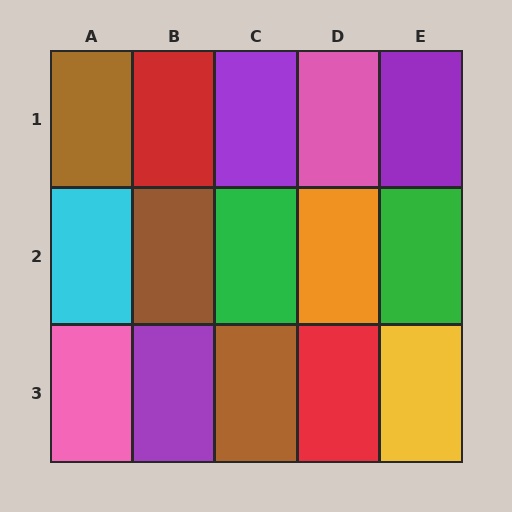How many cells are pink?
2 cells are pink.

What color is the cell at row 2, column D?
Orange.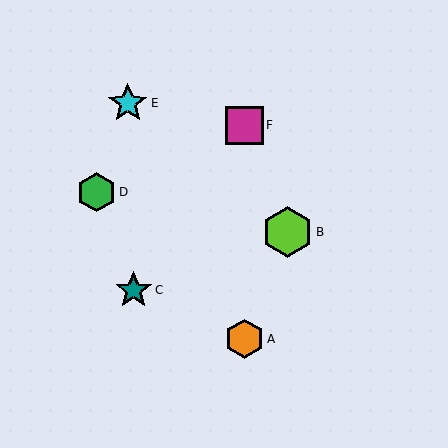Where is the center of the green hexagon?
The center of the green hexagon is at (97, 192).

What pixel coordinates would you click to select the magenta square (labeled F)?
Click at (244, 125) to select the magenta square F.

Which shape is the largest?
The lime hexagon (labeled B) is the largest.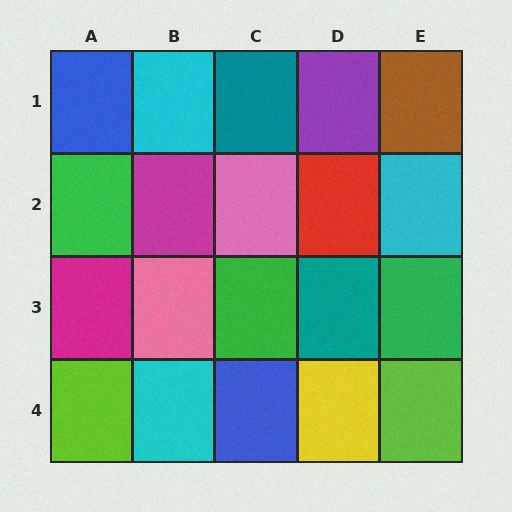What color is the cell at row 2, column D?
Red.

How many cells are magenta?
2 cells are magenta.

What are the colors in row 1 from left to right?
Blue, cyan, teal, purple, brown.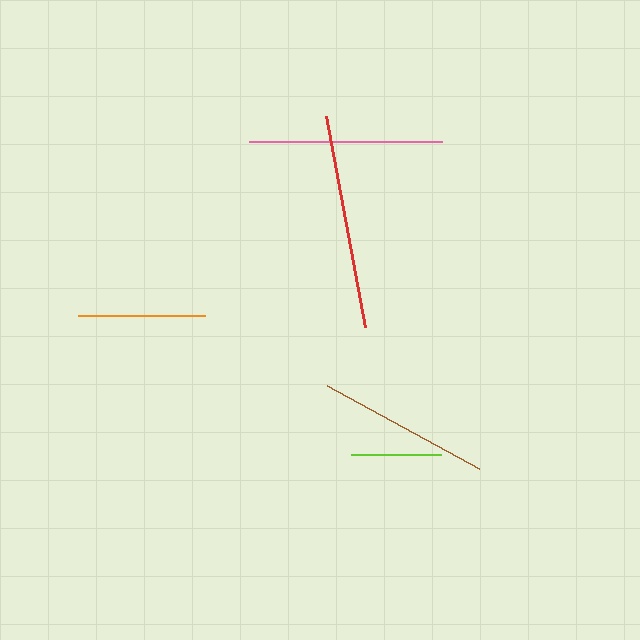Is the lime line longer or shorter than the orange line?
The orange line is longer than the lime line.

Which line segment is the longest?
The red line is the longest at approximately 215 pixels.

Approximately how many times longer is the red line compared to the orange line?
The red line is approximately 1.7 times the length of the orange line.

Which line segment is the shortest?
The lime line is the shortest at approximately 90 pixels.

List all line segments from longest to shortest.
From longest to shortest: red, pink, brown, orange, lime.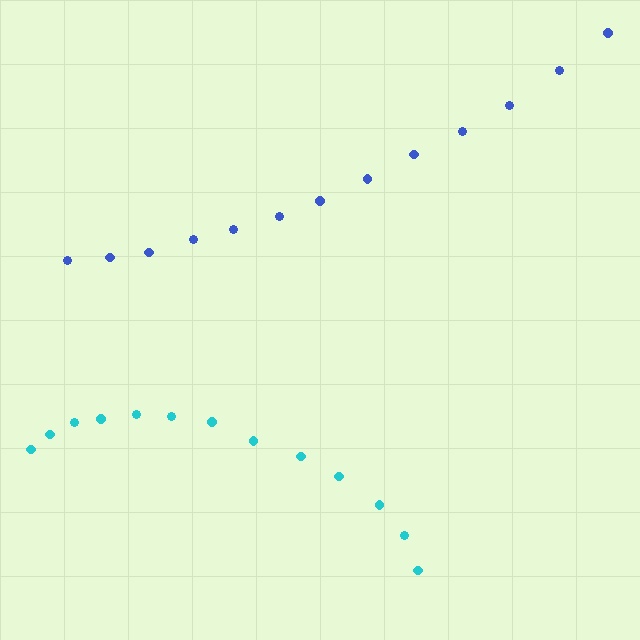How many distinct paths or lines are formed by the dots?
There are 2 distinct paths.